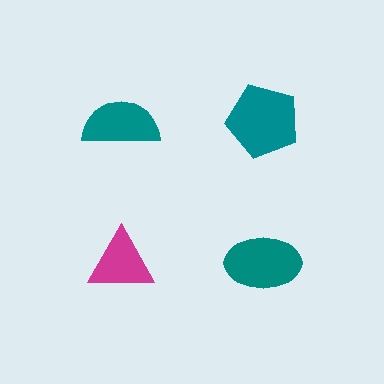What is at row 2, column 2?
A teal ellipse.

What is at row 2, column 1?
A magenta triangle.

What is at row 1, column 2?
A teal pentagon.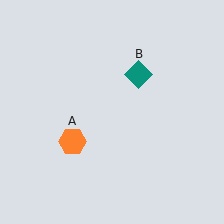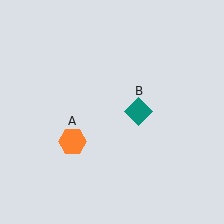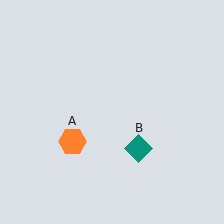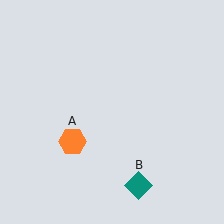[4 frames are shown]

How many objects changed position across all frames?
1 object changed position: teal diamond (object B).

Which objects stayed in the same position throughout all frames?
Orange hexagon (object A) remained stationary.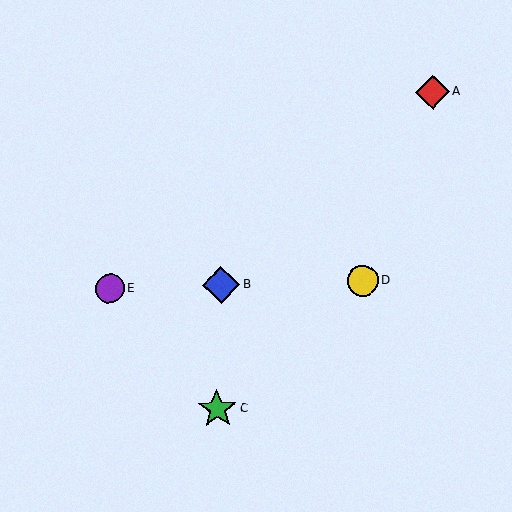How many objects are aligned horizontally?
3 objects (B, D, E) are aligned horizontally.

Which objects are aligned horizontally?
Objects B, D, E are aligned horizontally.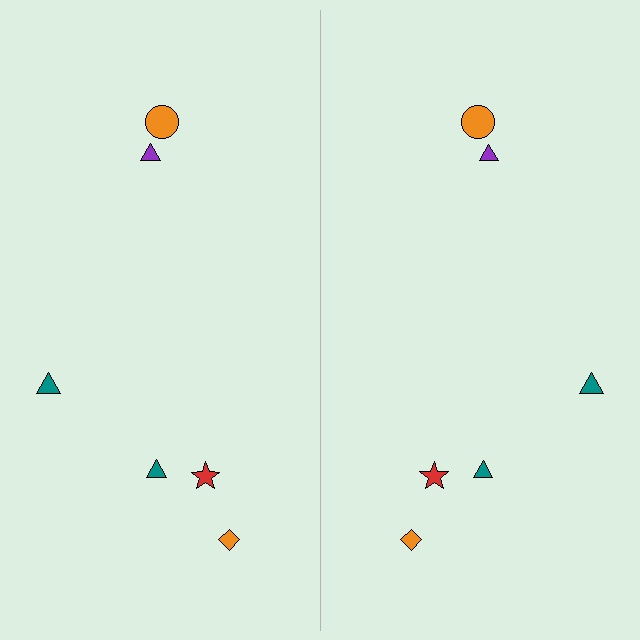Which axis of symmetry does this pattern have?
The pattern has a vertical axis of symmetry running through the center of the image.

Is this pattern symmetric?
Yes, this pattern has bilateral (reflection) symmetry.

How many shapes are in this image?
There are 12 shapes in this image.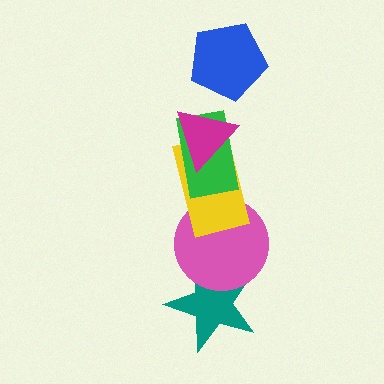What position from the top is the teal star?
The teal star is 6th from the top.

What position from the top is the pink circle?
The pink circle is 5th from the top.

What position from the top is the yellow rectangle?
The yellow rectangle is 4th from the top.